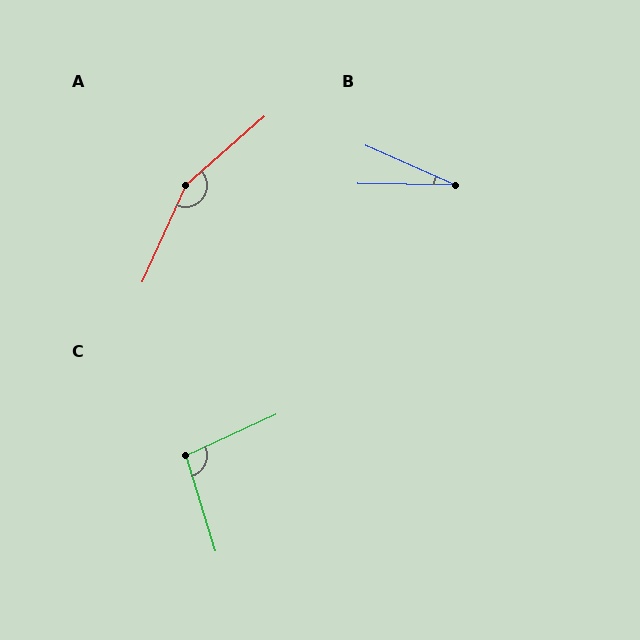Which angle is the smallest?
B, at approximately 23 degrees.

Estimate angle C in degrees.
Approximately 97 degrees.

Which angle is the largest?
A, at approximately 156 degrees.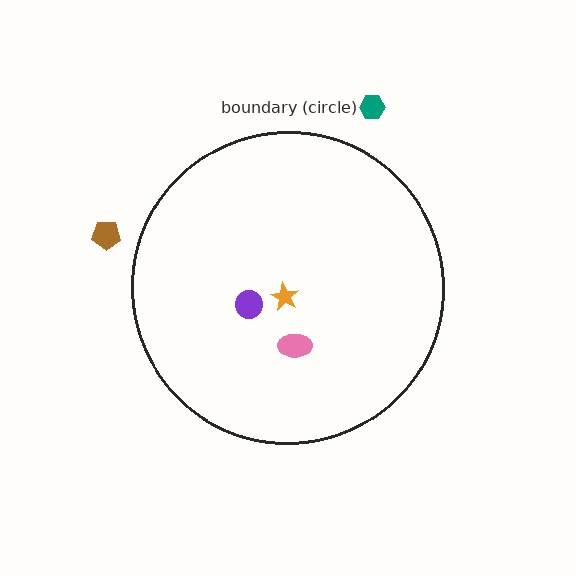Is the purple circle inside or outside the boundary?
Inside.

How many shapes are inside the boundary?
3 inside, 2 outside.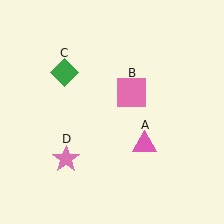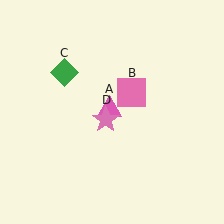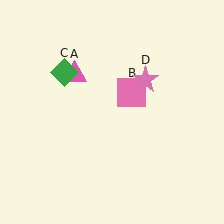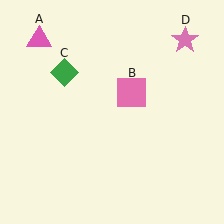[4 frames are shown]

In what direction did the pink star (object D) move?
The pink star (object D) moved up and to the right.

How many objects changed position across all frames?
2 objects changed position: pink triangle (object A), pink star (object D).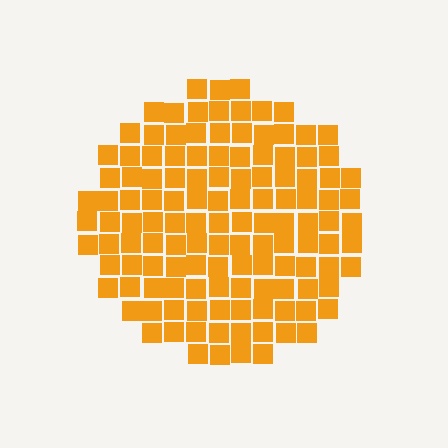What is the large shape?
The large shape is a circle.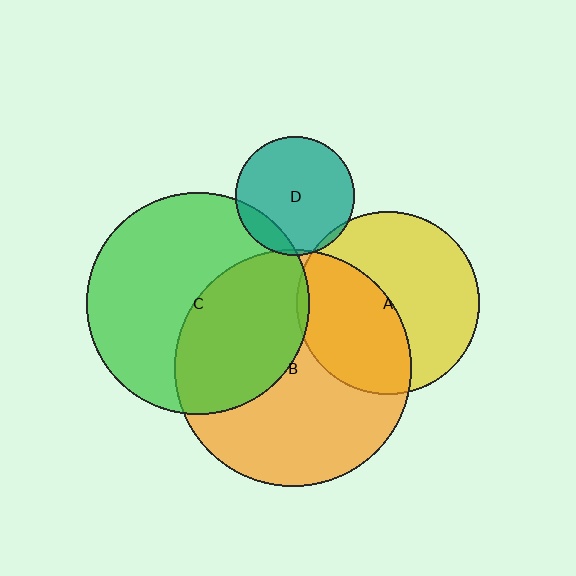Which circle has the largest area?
Circle B (orange).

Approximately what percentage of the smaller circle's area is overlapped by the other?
Approximately 5%.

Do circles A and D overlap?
Yes.